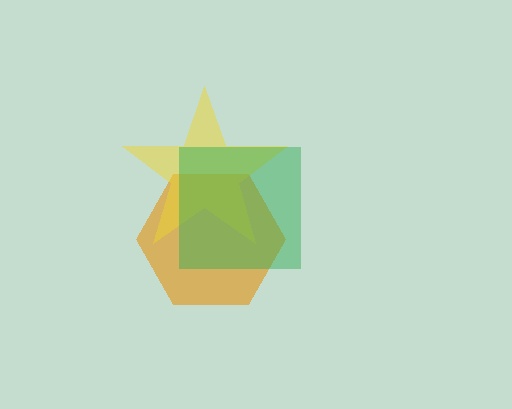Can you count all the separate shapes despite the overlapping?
Yes, there are 3 separate shapes.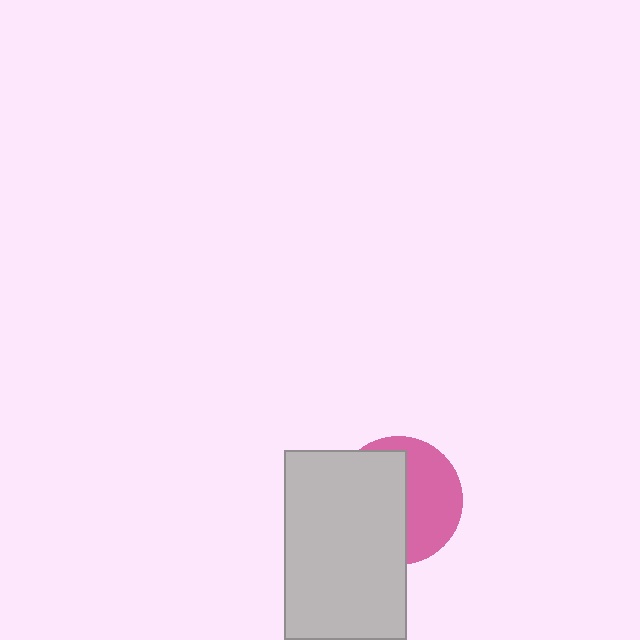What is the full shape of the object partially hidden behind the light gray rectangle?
The partially hidden object is a pink circle.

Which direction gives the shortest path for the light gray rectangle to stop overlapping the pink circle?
Moving left gives the shortest separation.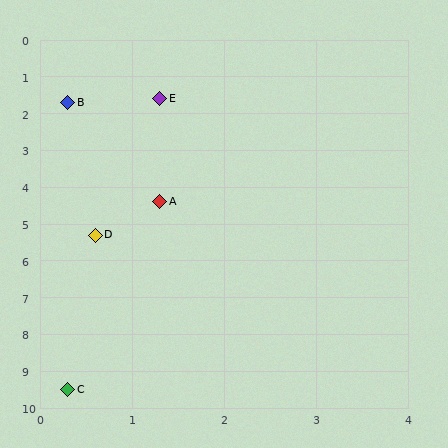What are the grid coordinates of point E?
Point E is at approximately (1.3, 1.6).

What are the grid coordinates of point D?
Point D is at approximately (0.6, 5.3).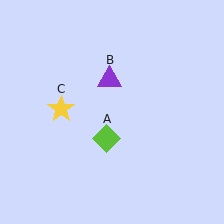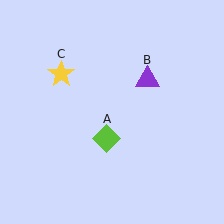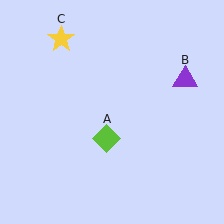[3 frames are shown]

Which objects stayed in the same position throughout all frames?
Lime diamond (object A) remained stationary.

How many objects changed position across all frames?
2 objects changed position: purple triangle (object B), yellow star (object C).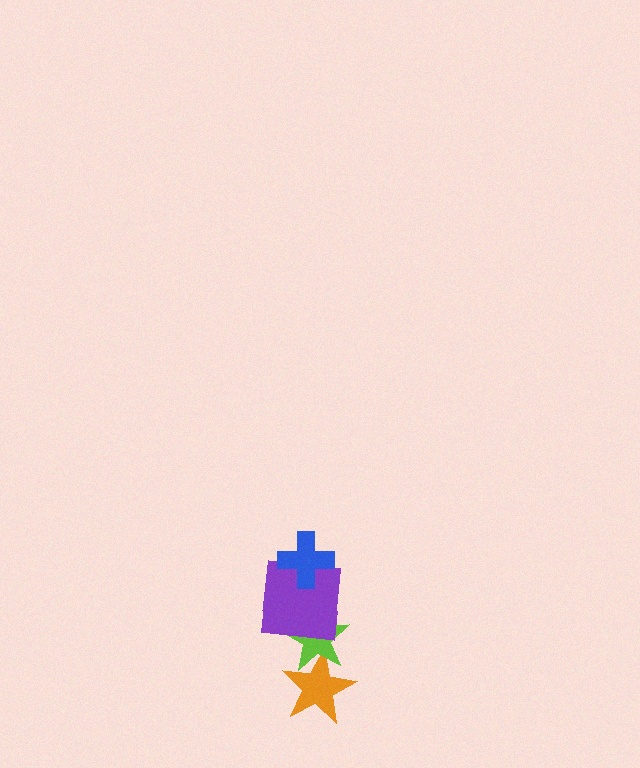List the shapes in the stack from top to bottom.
From top to bottom: the blue cross, the purple square, the lime star, the orange star.